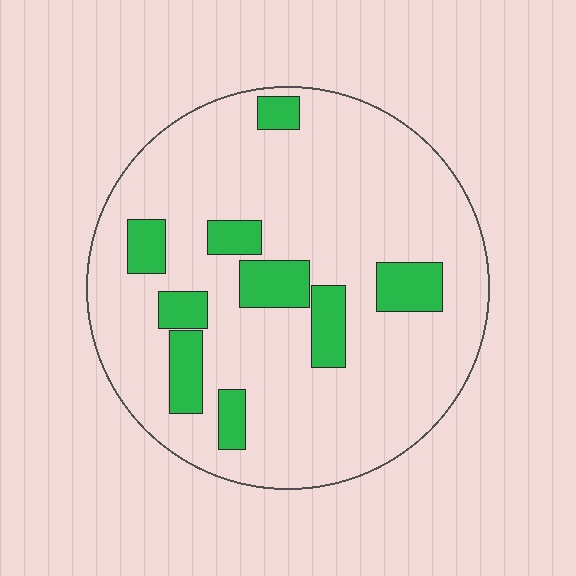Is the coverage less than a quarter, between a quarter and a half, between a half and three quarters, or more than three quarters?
Less than a quarter.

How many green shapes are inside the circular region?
9.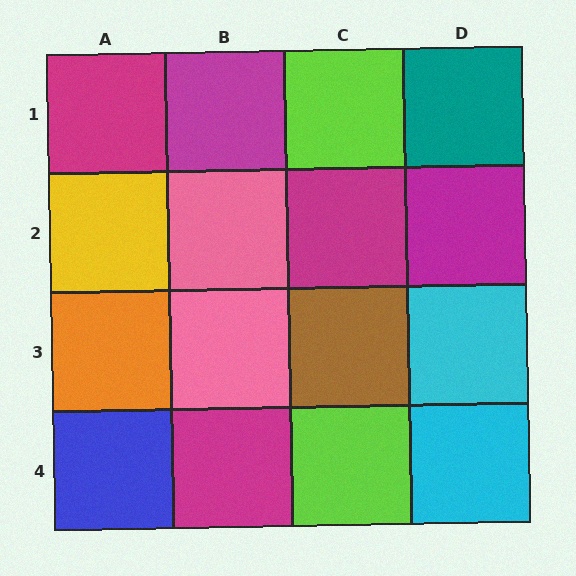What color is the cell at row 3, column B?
Pink.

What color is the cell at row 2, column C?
Magenta.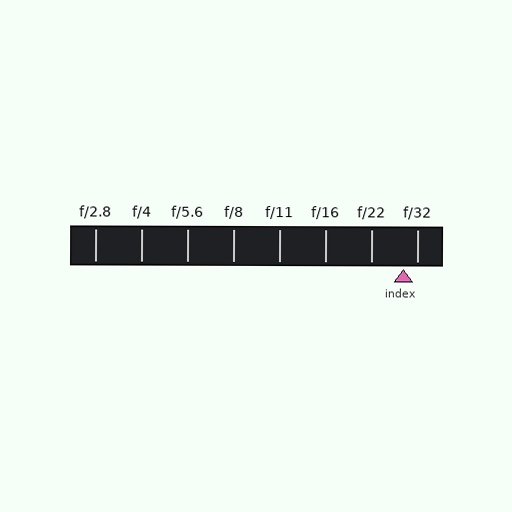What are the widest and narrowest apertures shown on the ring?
The widest aperture shown is f/2.8 and the narrowest is f/32.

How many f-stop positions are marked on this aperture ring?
There are 8 f-stop positions marked.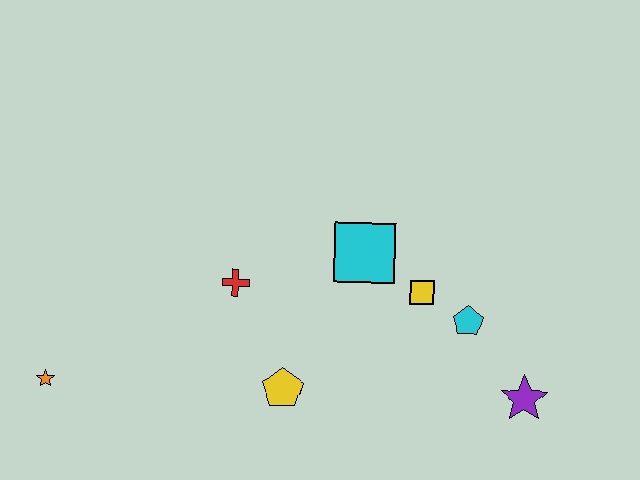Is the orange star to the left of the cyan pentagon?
Yes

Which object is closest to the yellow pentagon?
The red cross is closest to the yellow pentagon.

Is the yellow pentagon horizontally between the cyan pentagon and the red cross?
Yes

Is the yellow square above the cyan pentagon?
Yes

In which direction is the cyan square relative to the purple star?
The cyan square is to the left of the purple star.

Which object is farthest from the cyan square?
The orange star is farthest from the cyan square.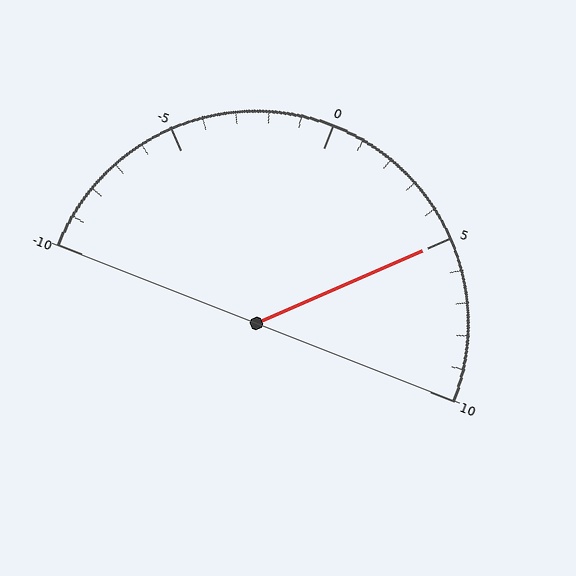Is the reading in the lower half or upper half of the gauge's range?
The reading is in the upper half of the range (-10 to 10).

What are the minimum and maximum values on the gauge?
The gauge ranges from -10 to 10.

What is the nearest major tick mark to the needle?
The nearest major tick mark is 5.